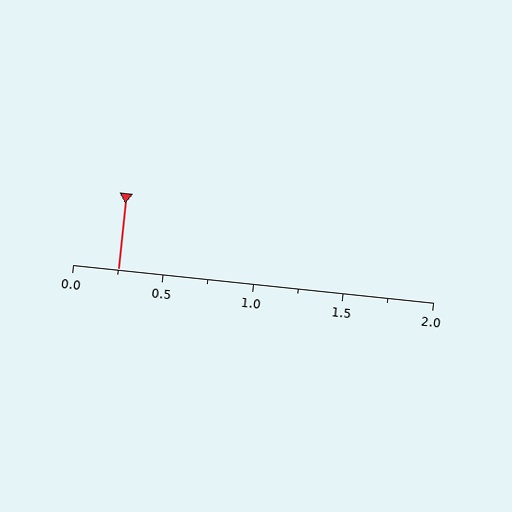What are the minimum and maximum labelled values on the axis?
The axis runs from 0.0 to 2.0.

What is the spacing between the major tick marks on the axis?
The major ticks are spaced 0.5 apart.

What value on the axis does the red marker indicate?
The marker indicates approximately 0.25.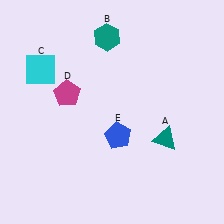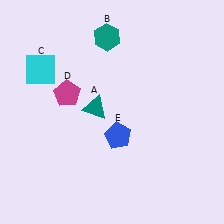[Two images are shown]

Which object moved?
The teal triangle (A) moved left.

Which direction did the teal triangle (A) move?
The teal triangle (A) moved left.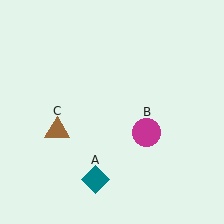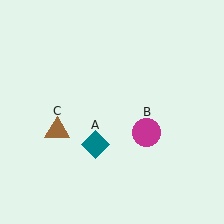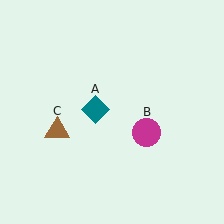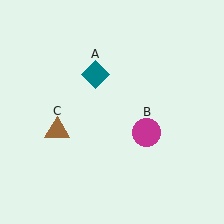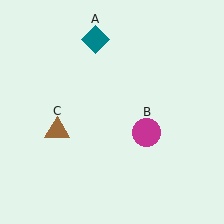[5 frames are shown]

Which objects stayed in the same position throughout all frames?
Magenta circle (object B) and brown triangle (object C) remained stationary.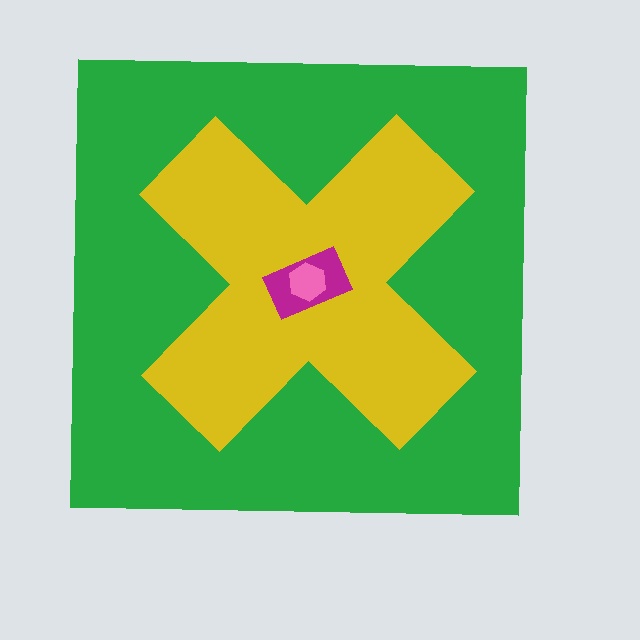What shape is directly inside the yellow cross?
The magenta rectangle.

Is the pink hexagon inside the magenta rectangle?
Yes.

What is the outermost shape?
The green square.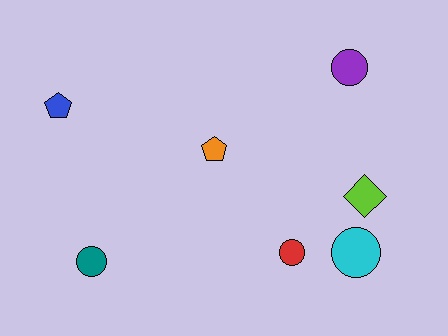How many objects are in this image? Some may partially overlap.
There are 7 objects.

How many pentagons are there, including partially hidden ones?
There are 2 pentagons.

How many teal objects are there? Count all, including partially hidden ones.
There is 1 teal object.